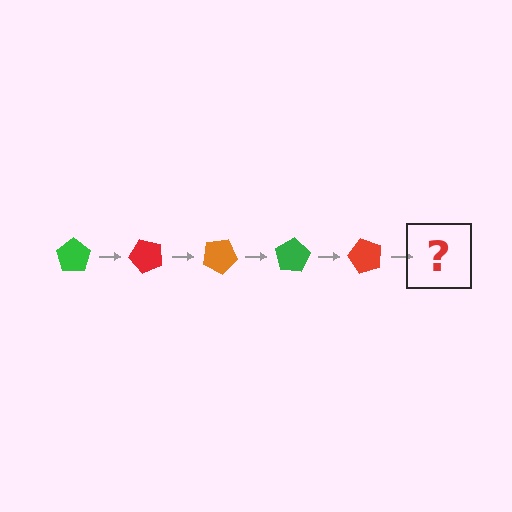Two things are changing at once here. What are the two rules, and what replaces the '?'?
The two rules are that it rotates 50 degrees each step and the color cycles through green, red, and orange. The '?' should be an orange pentagon, rotated 250 degrees from the start.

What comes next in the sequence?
The next element should be an orange pentagon, rotated 250 degrees from the start.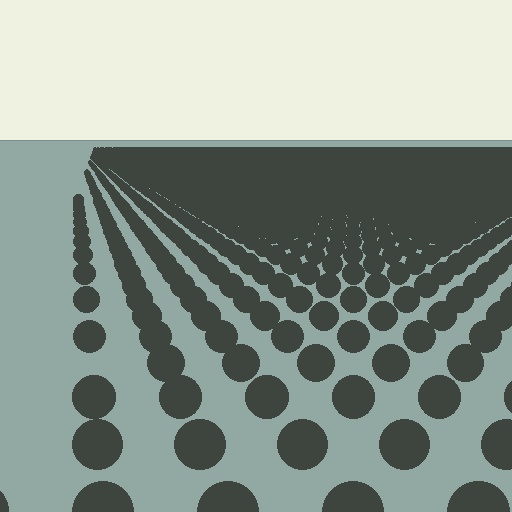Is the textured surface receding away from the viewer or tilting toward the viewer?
The surface is receding away from the viewer. Texture elements get smaller and denser toward the top.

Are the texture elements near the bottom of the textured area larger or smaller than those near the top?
Larger. Near the bottom, elements are closer to the viewer and appear at a bigger on-screen size.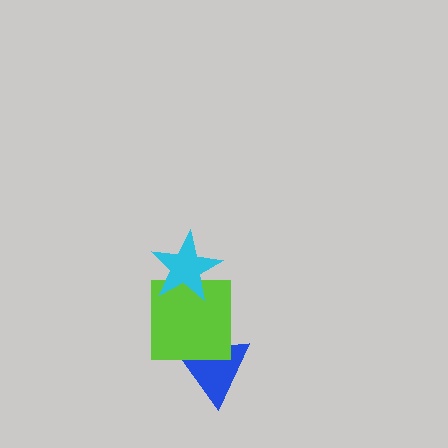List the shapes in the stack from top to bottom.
From top to bottom: the cyan star, the lime square, the blue triangle.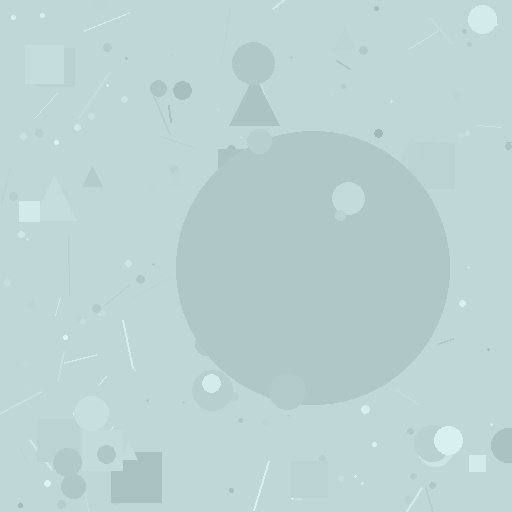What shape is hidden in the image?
A circle is hidden in the image.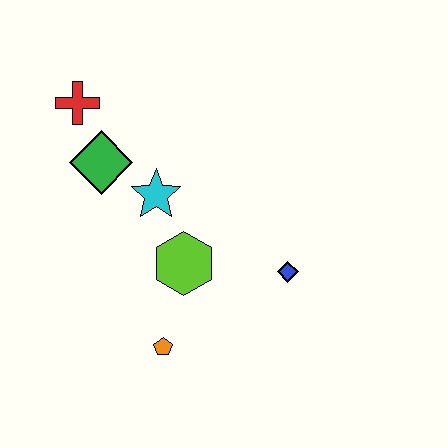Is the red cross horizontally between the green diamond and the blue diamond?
No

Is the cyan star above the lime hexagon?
Yes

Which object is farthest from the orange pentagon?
The red cross is farthest from the orange pentagon.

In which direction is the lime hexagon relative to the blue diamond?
The lime hexagon is to the left of the blue diamond.